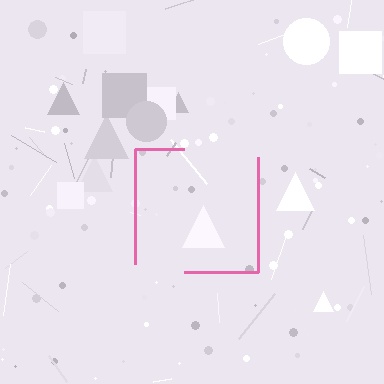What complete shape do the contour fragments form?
The contour fragments form a square.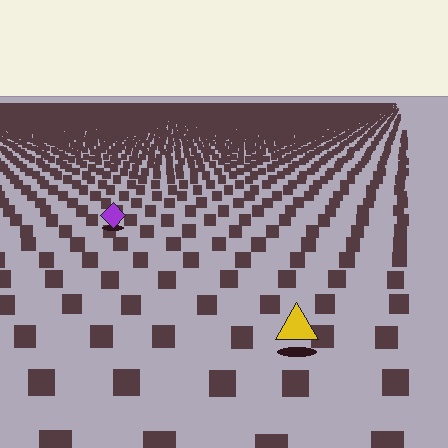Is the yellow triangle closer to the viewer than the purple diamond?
Yes. The yellow triangle is closer — you can tell from the texture gradient: the ground texture is coarser near it.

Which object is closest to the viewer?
The yellow triangle is closest. The texture marks near it are larger and more spread out.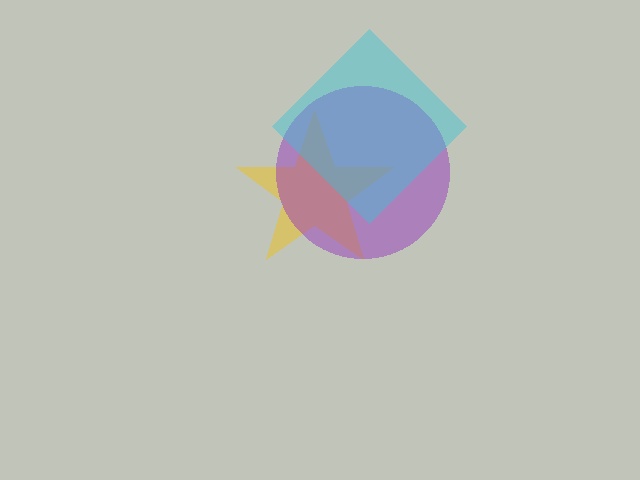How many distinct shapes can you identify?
There are 3 distinct shapes: a yellow star, a purple circle, a cyan diamond.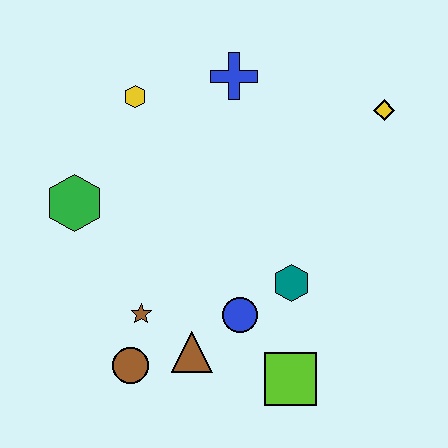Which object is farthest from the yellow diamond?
The brown circle is farthest from the yellow diamond.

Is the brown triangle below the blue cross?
Yes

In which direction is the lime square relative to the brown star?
The lime square is to the right of the brown star.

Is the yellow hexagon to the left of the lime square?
Yes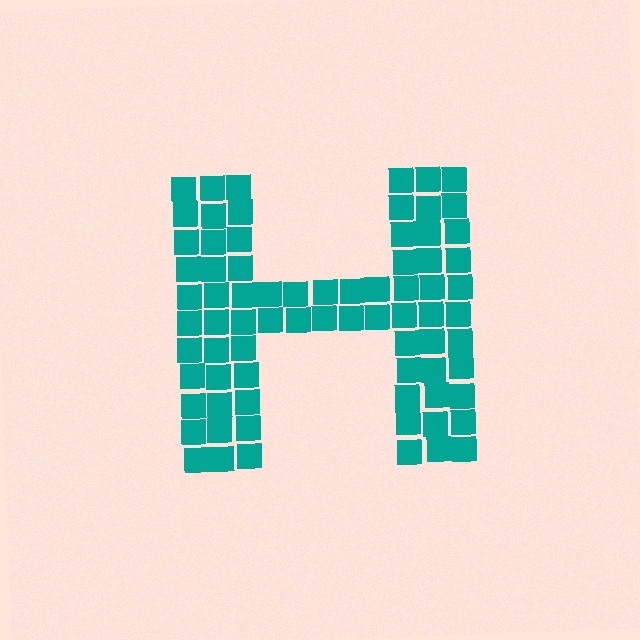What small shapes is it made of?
It is made of small squares.